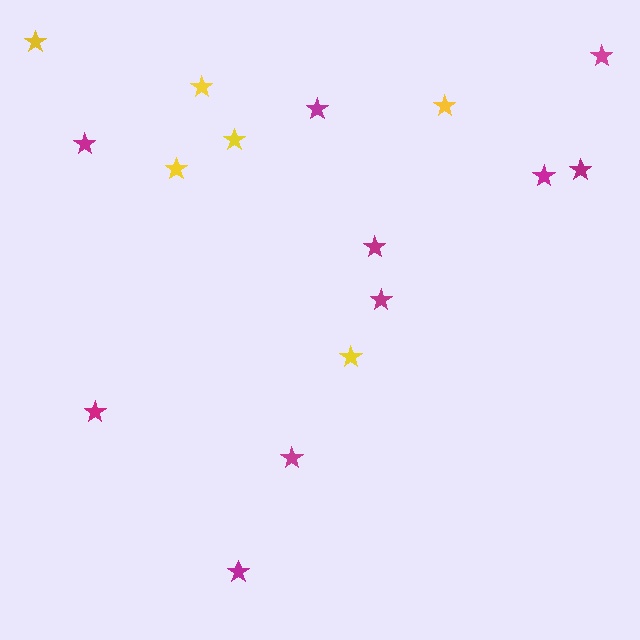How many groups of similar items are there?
There are 2 groups: one group of yellow stars (6) and one group of magenta stars (10).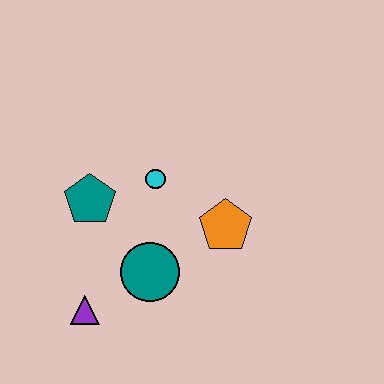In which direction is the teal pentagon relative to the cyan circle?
The teal pentagon is to the left of the cyan circle.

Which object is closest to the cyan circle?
The teal pentagon is closest to the cyan circle.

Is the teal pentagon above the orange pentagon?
Yes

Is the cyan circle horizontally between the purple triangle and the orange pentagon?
Yes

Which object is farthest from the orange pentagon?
The purple triangle is farthest from the orange pentagon.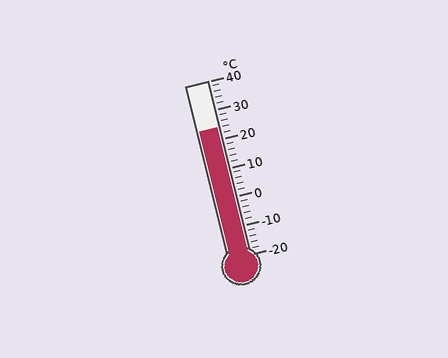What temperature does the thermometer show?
The thermometer shows approximately 24°C.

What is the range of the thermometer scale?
The thermometer scale ranges from -20°C to 40°C.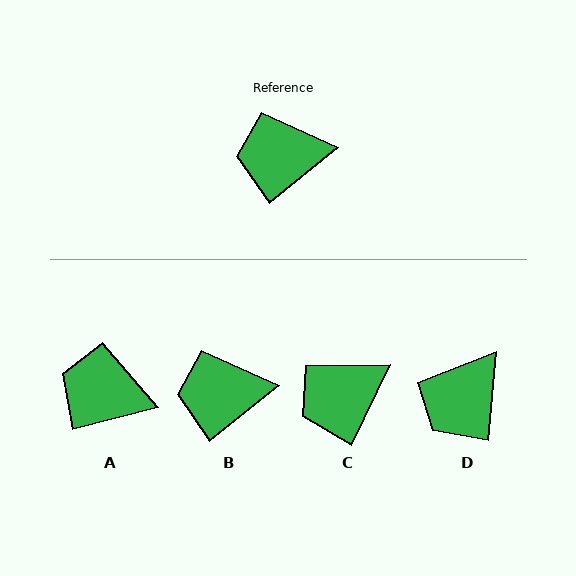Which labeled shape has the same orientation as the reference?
B.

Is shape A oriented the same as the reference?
No, it is off by about 24 degrees.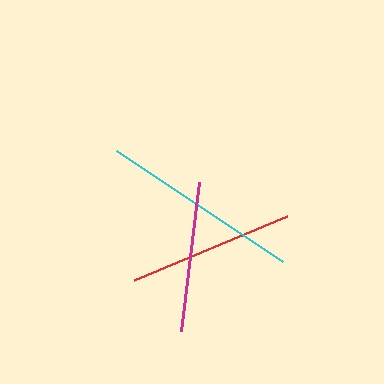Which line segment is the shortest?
The magenta line is the shortest at approximately 150 pixels.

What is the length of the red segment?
The red segment is approximately 165 pixels long.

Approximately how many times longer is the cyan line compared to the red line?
The cyan line is approximately 1.2 times the length of the red line.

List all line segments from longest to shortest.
From longest to shortest: cyan, red, magenta.